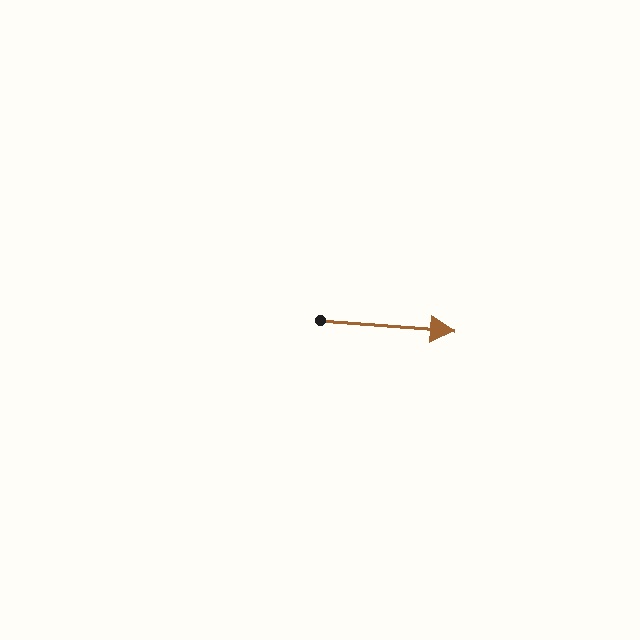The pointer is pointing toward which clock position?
Roughly 3 o'clock.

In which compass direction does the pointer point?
East.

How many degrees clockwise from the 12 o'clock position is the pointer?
Approximately 95 degrees.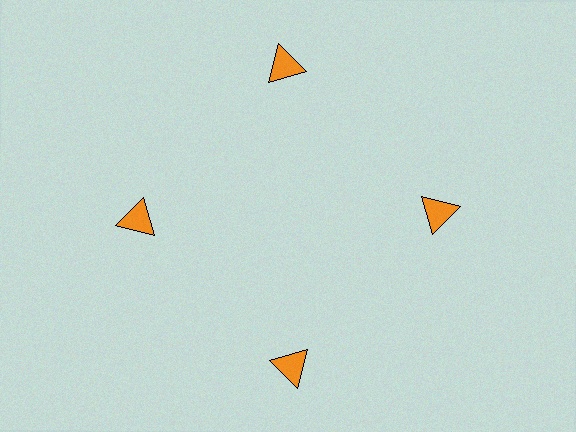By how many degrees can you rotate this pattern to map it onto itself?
The pattern maps onto itself every 90 degrees of rotation.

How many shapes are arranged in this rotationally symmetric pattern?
There are 4 shapes, arranged in 4 groups of 1.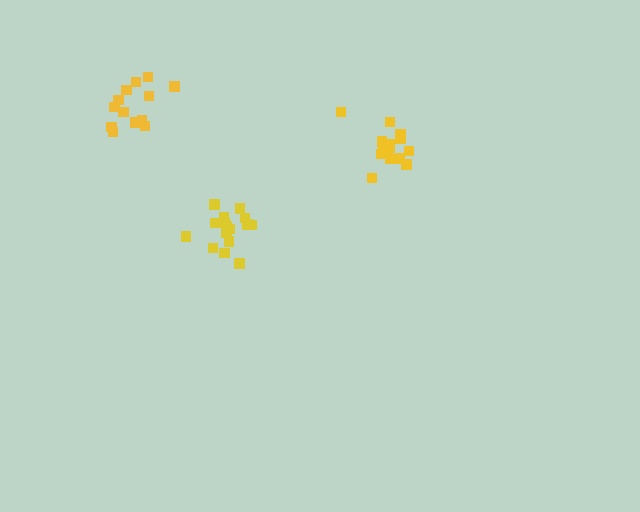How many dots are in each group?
Group 1: 16 dots, Group 2: 16 dots, Group 3: 13 dots (45 total).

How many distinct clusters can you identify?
There are 3 distinct clusters.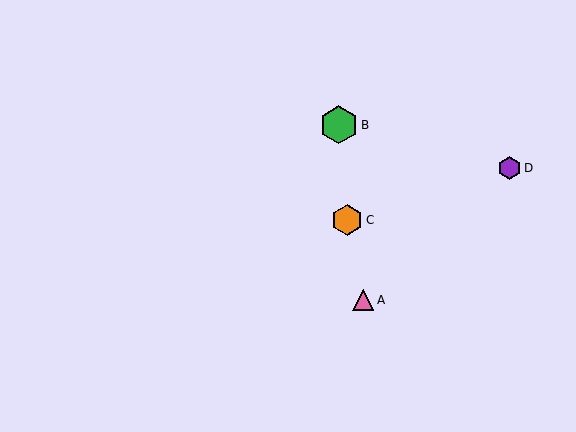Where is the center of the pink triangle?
The center of the pink triangle is at (363, 300).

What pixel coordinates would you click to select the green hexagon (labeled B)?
Click at (339, 125) to select the green hexagon B.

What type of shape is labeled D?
Shape D is a purple hexagon.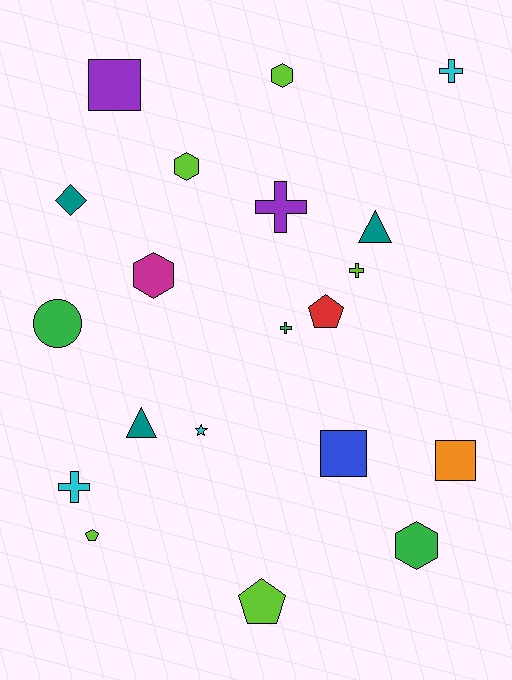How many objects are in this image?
There are 20 objects.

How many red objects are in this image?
There is 1 red object.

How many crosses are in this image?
There are 5 crosses.